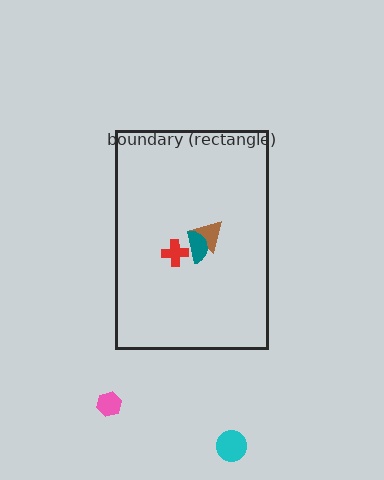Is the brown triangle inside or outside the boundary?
Inside.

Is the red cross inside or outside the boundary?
Inside.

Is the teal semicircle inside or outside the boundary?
Inside.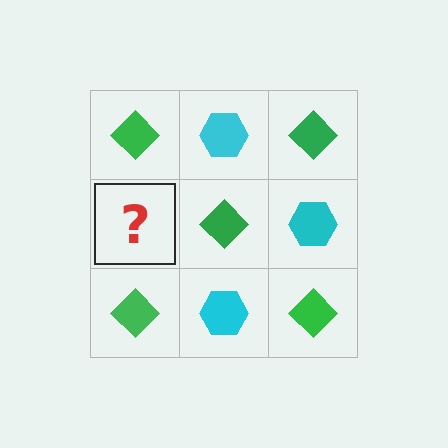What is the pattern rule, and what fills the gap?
The rule is that it alternates green diamond and cyan hexagon in a checkerboard pattern. The gap should be filled with a cyan hexagon.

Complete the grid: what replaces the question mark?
The question mark should be replaced with a cyan hexagon.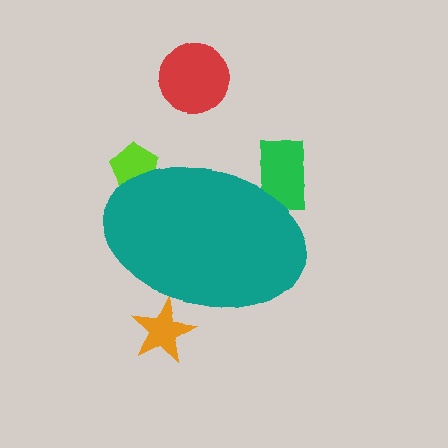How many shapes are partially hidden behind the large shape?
3 shapes are partially hidden.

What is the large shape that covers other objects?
A teal ellipse.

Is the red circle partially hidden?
No, the red circle is fully visible.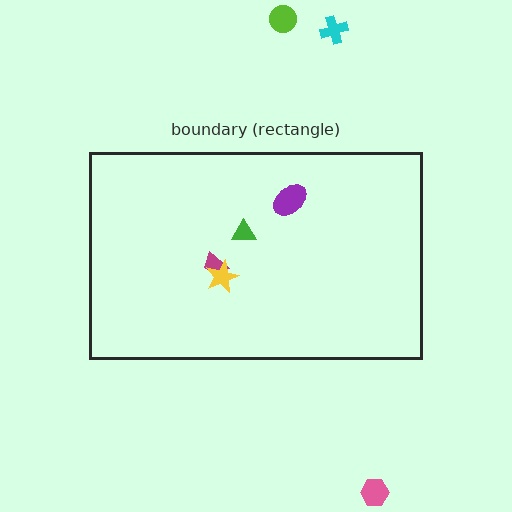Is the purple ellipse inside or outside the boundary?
Inside.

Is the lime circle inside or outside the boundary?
Outside.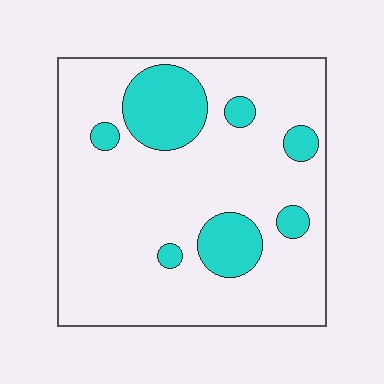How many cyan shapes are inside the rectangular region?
7.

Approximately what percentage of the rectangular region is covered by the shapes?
Approximately 20%.